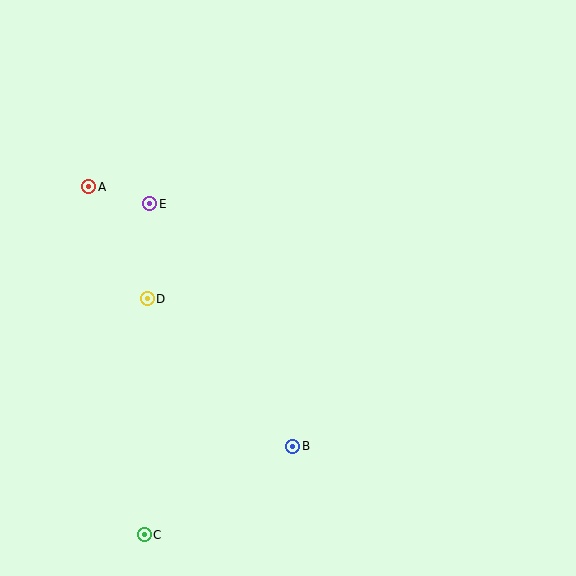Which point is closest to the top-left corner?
Point A is closest to the top-left corner.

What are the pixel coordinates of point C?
Point C is at (144, 535).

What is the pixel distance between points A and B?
The distance between A and B is 330 pixels.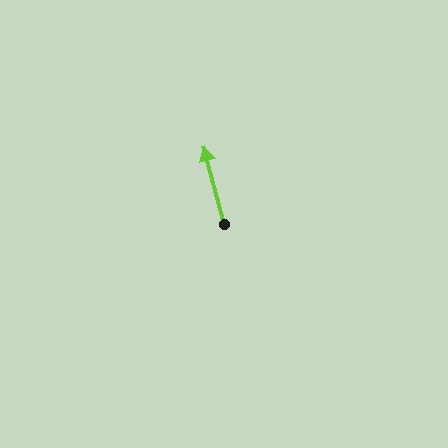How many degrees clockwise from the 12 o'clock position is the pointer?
Approximately 345 degrees.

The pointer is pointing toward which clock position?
Roughly 12 o'clock.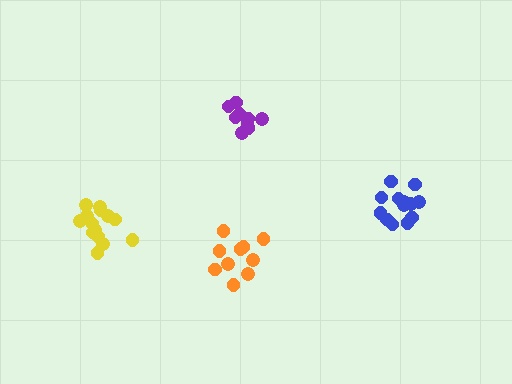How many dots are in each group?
Group 1: 14 dots, Group 2: 11 dots, Group 3: 13 dots, Group 4: 10 dots (48 total).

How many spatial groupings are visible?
There are 4 spatial groupings.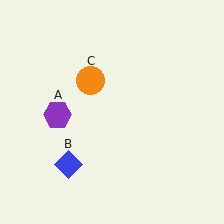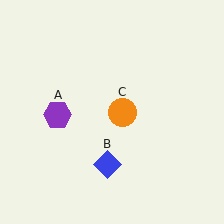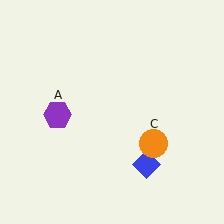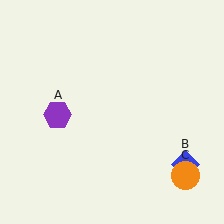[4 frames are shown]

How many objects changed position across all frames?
2 objects changed position: blue diamond (object B), orange circle (object C).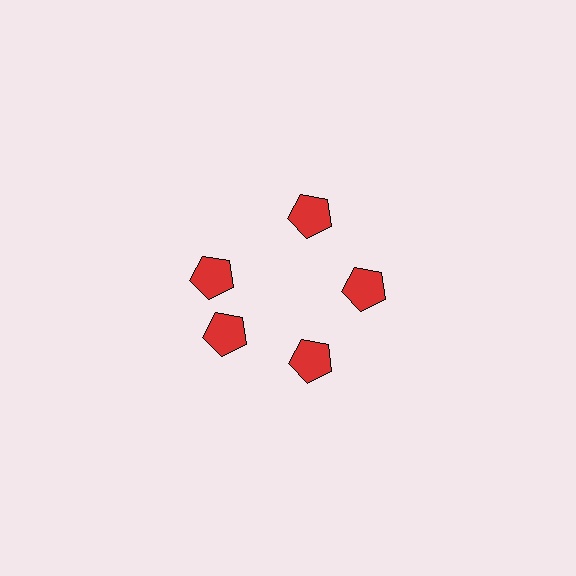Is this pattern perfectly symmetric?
No. The 5 red pentagons are arranged in a ring, but one element near the 10 o'clock position is rotated out of alignment along the ring, breaking the 5-fold rotational symmetry.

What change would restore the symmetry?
The symmetry would be restored by rotating it back into even spacing with its neighbors so that all 5 pentagons sit at equal angles and equal distance from the center.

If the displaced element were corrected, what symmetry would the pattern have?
It would have 5-fold rotational symmetry — the pattern would map onto itself every 72 degrees.